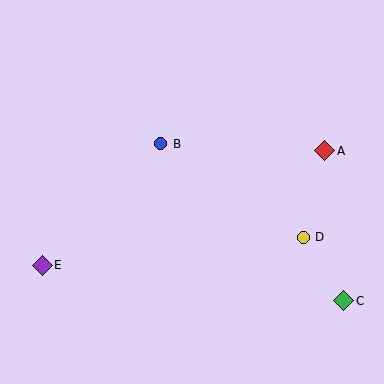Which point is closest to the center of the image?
Point B at (161, 144) is closest to the center.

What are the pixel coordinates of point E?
Point E is at (42, 265).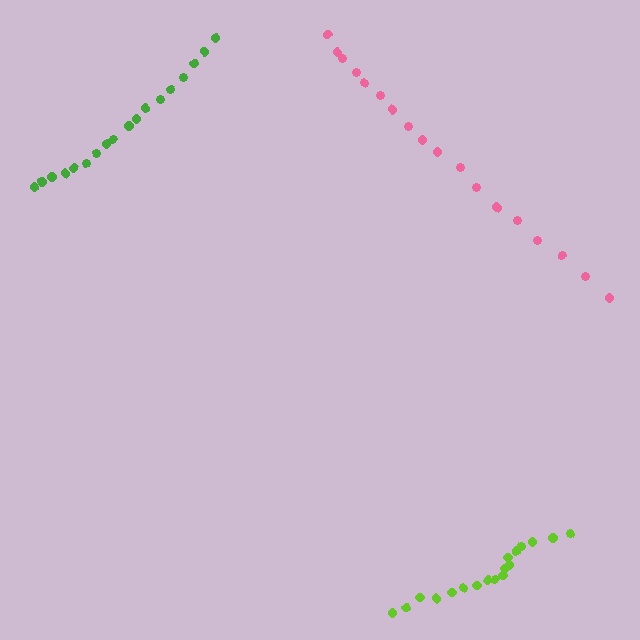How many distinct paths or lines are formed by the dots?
There are 3 distinct paths.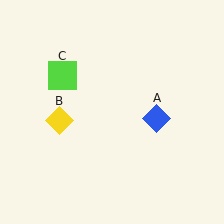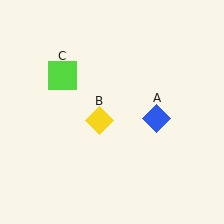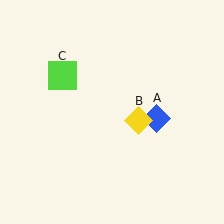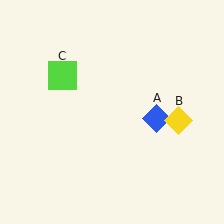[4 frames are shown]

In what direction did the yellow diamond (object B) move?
The yellow diamond (object B) moved right.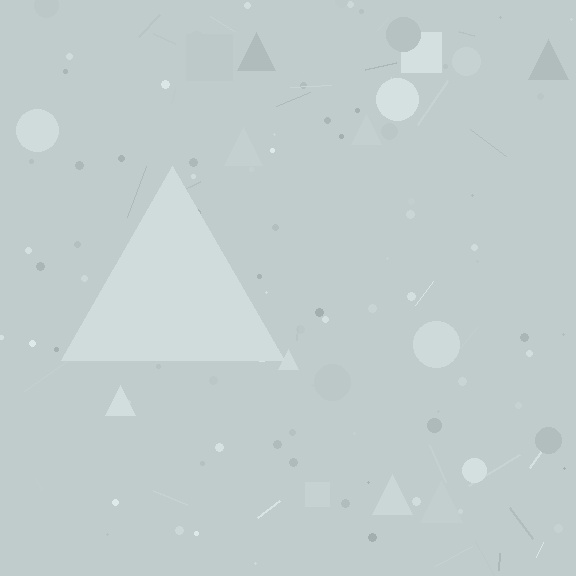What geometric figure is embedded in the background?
A triangle is embedded in the background.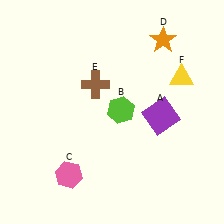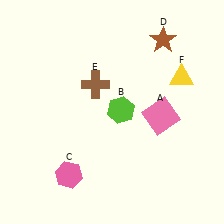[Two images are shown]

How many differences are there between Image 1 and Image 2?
There are 2 differences between the two images.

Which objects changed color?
A changed from purple to pink. D changed from orange to brown.